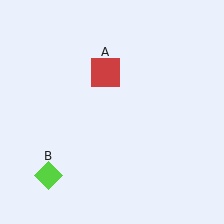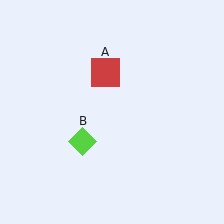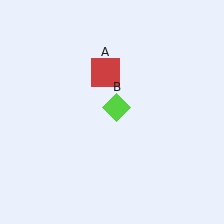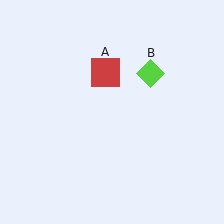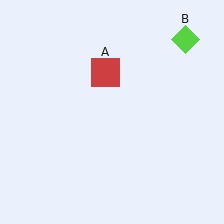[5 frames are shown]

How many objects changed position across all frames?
1 object changed position: lime diamond (object B).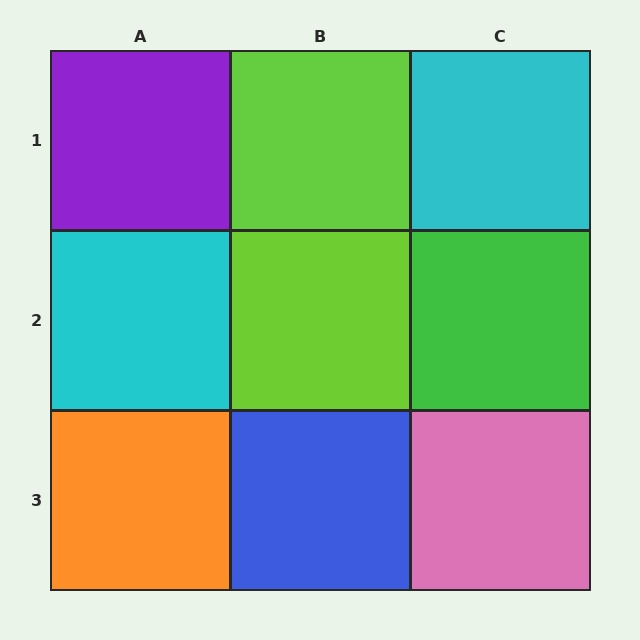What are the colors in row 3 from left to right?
Orange, blue, pink.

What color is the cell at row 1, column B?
Lime.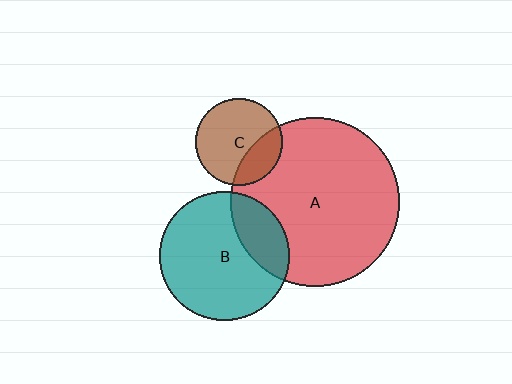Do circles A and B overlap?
Yes.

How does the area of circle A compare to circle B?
Approximately 1.7 times.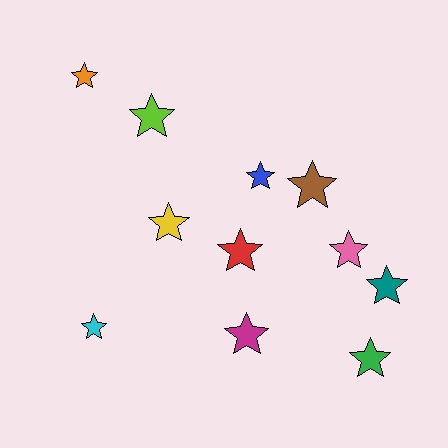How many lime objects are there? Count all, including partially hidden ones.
There is 1 lime object.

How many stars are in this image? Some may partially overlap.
There are 11 stars.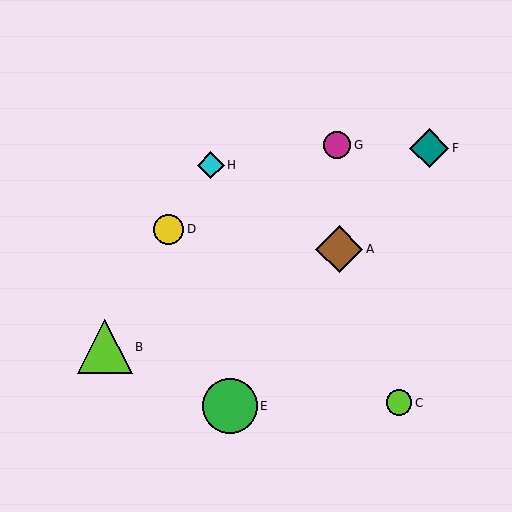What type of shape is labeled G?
Shape G is a magenta circle.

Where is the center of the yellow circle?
The center of the yellow circle is at (169, 229).